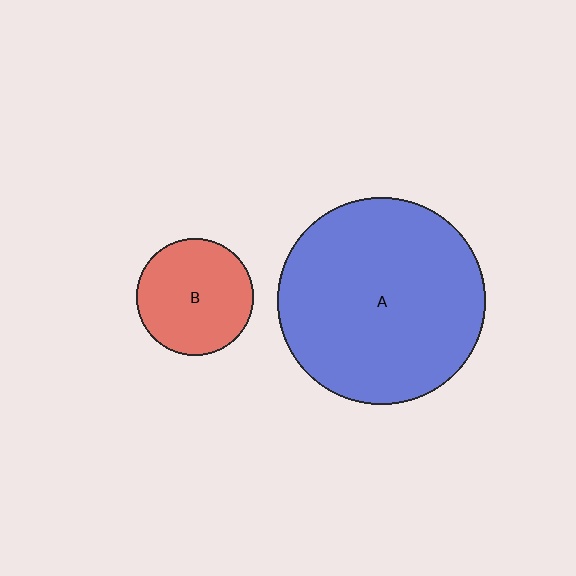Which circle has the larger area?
Circle A (blue).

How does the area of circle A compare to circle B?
Approximately 3.2 times.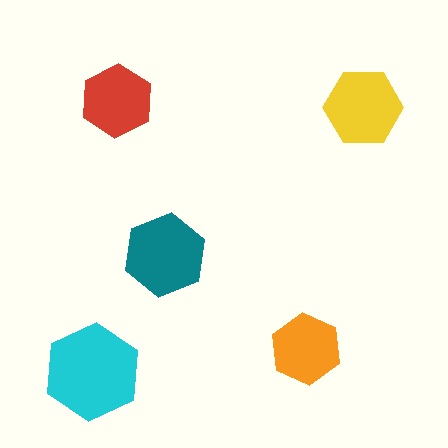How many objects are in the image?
There are 5 objects in the image.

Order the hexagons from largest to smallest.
the cyan one, the teal one, the yellow one, the red one, the orange one.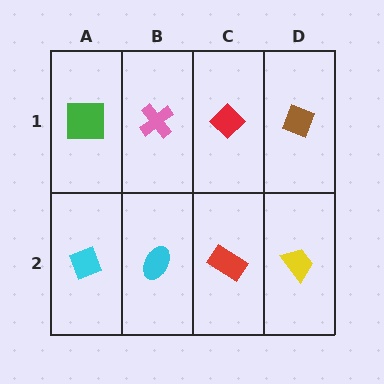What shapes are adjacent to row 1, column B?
A cyan ellipse (row 2, column B), a green square (row 1, column A), a red diamond (row 1, column C).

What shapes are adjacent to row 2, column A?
A green square (row 1, column A), a cyan ellipse (row 2, column B).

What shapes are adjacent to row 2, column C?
A red diamond (row 1, column C), a cyan ellipse (row 2, column B), a yellow trapezoid (row 2, column D).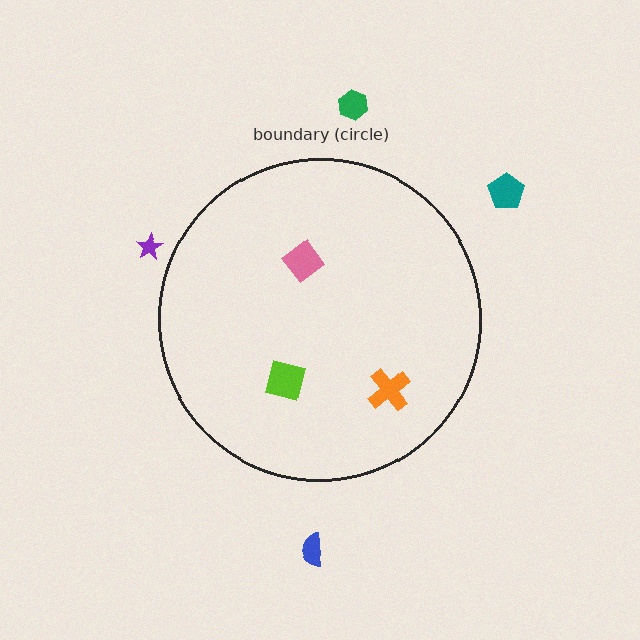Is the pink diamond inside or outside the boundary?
Inside.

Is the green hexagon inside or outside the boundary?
Outside.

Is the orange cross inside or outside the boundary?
Inside.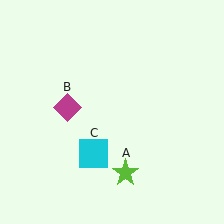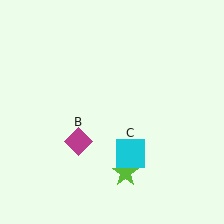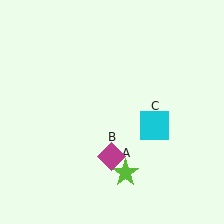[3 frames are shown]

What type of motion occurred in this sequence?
The magenta diamond (object B), cyan square (object C) rotated counterclockwise around the center of the scene.